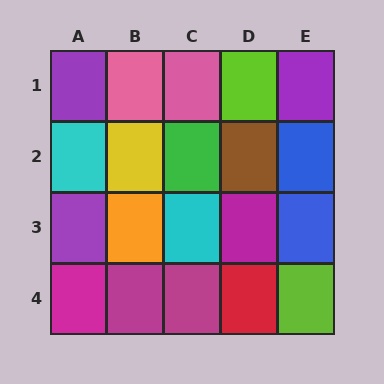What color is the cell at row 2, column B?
Yellow.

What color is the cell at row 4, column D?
Red.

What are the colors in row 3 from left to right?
Purple, orange, cyan, magenta, blue.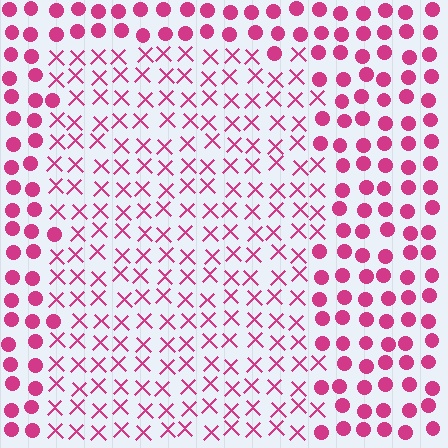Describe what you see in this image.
The image is filled with small magenta elements arranged in a uniform grid. A rectangle-shaped region contains X marks, while the surrounding area contains circles. The boundary is defined purely by the change in element shape.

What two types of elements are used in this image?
The image uses X marks inside the rectangle region and circles outside it.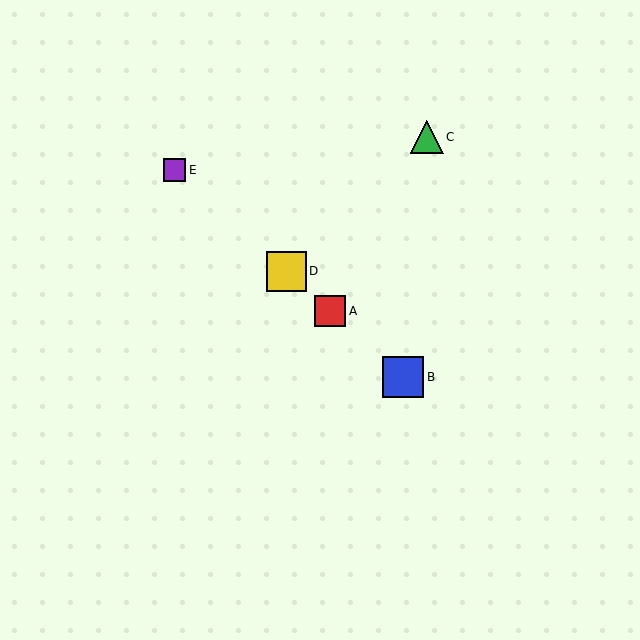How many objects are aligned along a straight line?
4 objects (A, B, D, E) are aligned along a straight line.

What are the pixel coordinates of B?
Object B is at (403, 377).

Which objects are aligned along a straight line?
Objects A, B, D, E are aligned along a straight line.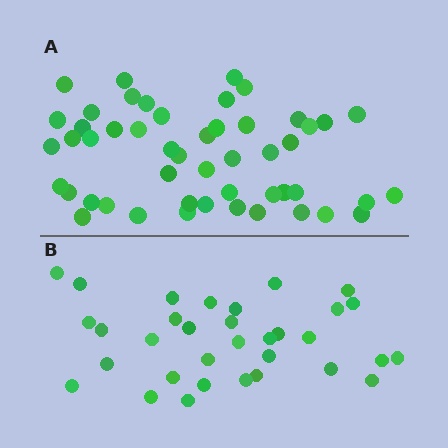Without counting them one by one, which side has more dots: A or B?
Region A (the top region) has more dots.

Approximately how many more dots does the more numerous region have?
Region A has approximately 15 more dots than region B.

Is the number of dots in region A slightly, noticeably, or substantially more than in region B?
Region A has substantially more. The ratio is roughly 1.5 to 1.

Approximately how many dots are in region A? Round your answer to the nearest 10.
About 50 dots.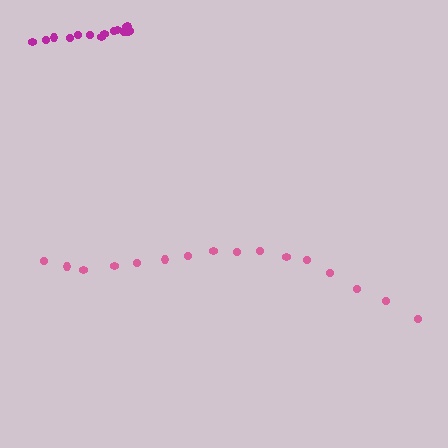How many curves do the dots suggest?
There are 2 distinct paths.